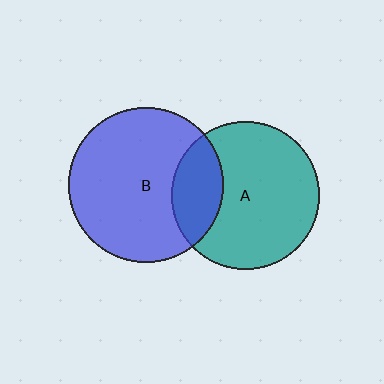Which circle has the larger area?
Circle B (blue).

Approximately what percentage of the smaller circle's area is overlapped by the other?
Approximately 25%.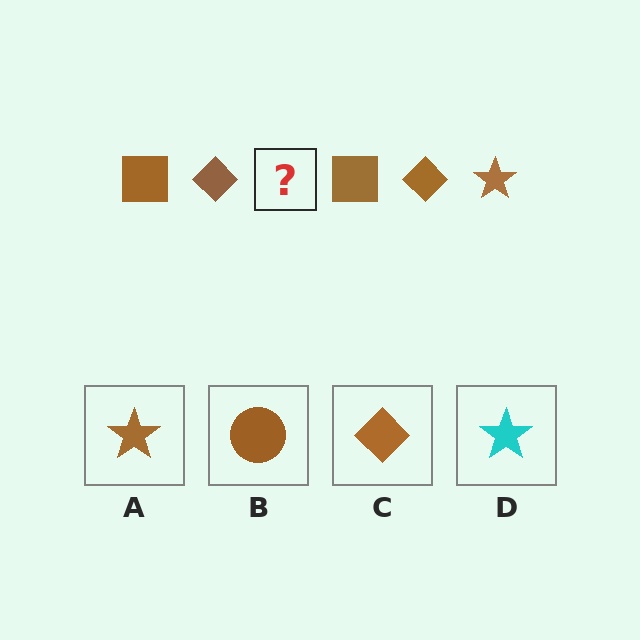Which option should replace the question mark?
Option A.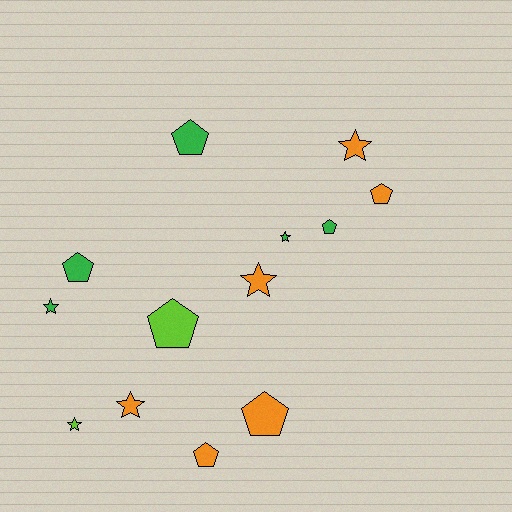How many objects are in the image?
There are 13 objects.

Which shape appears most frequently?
Pentagon, with 7 objects.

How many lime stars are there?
There is 1 lime star.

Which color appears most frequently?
Orange, with 6 objects.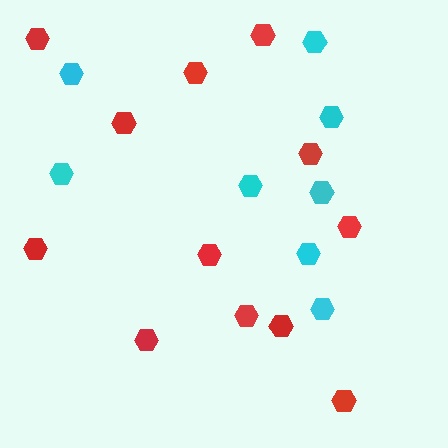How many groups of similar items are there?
There are 2 groups: one group of cyan hexagons (8) and one group of red hexagons (12).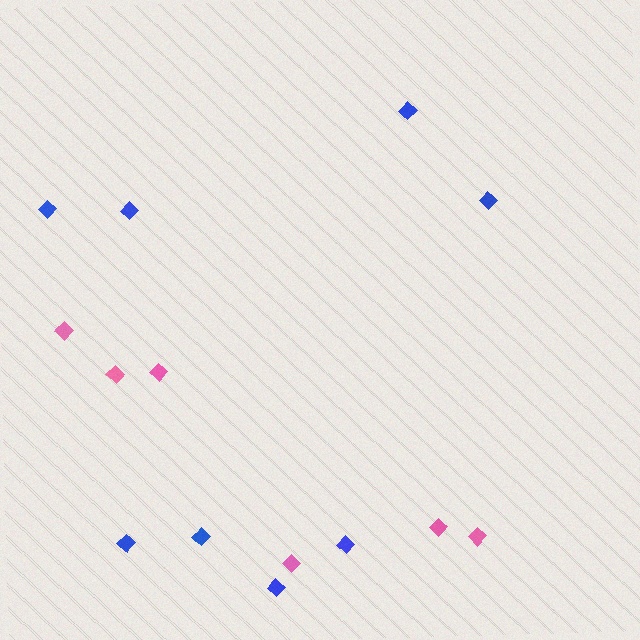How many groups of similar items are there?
There are 2 groups: one group of pink diamonds (6) and one group of blue diamonds (8).